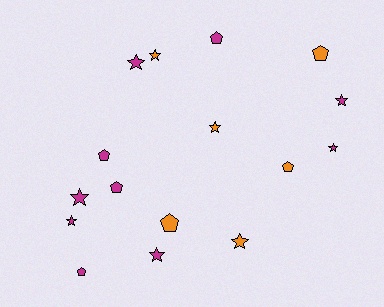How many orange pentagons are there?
There are 3 orange pentagons.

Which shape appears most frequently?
Star, with 9 objects.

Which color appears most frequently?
Magenta, with 10 objects.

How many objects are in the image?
There are 16 objects.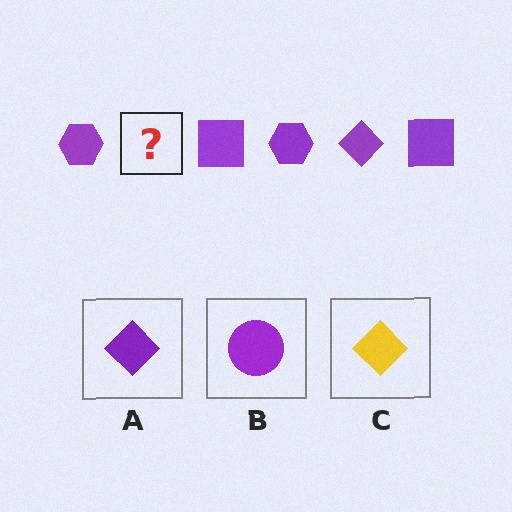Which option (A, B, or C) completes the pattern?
A.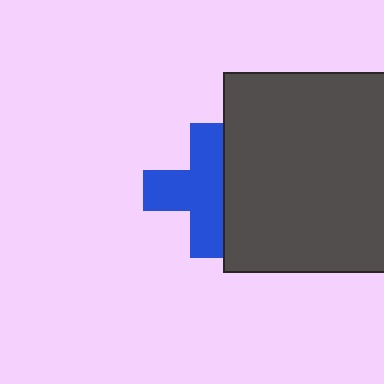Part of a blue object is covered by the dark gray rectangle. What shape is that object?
It is a cross.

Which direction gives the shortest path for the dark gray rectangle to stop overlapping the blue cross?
Moving right gives the shortest separation.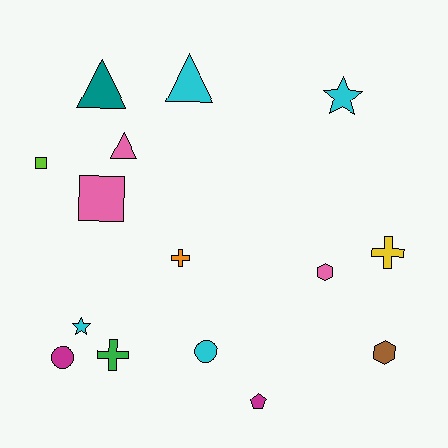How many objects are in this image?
There are 15 objects.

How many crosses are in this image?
There are 3 crosses.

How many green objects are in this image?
There is 1 green object.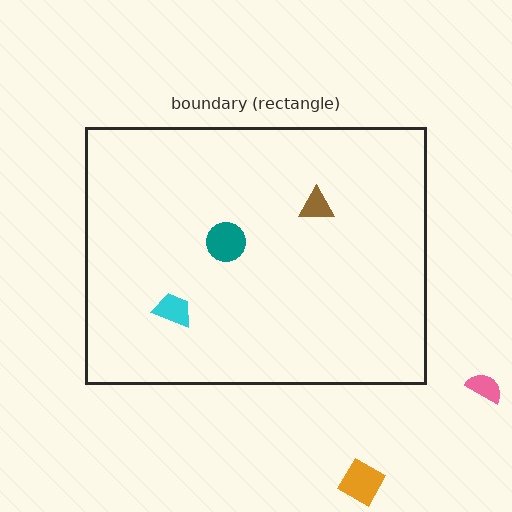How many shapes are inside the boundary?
3 inside, 2 outside.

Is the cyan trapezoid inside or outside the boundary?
Inside.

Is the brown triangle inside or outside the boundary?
Inside.